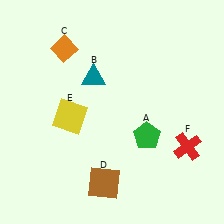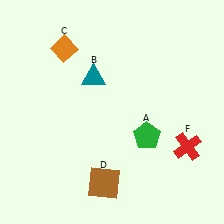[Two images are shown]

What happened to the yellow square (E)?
The yellow square (E) was removed in Image 2. It was in the bottom-left area of Image 1.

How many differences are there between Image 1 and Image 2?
There is 1 difference between the two images.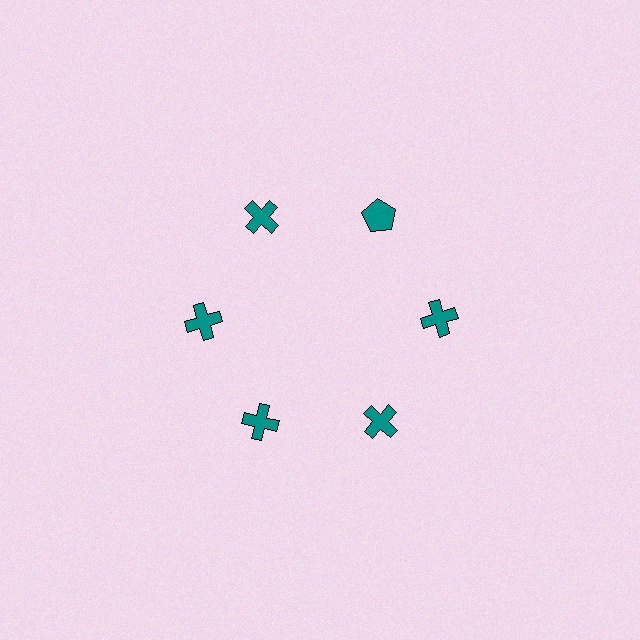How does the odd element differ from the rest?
It has a different shape: pentagon instead of cross.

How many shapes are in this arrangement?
There are 6 shapes arranged in a ring pattern.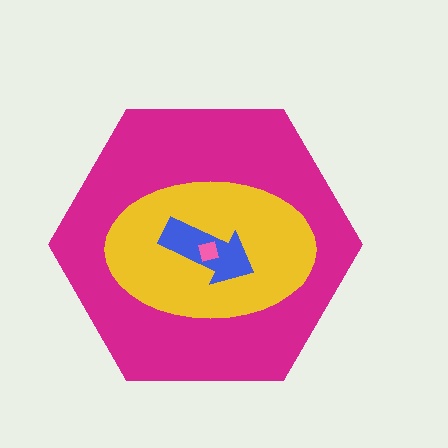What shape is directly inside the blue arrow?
The pink square.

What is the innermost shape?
The pink square.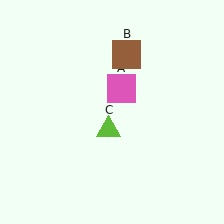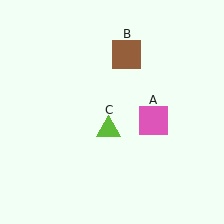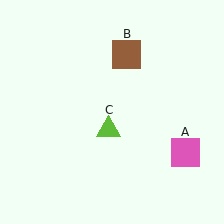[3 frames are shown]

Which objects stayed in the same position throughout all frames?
Brown square (object B) and lime triangle (object C) remained stationary.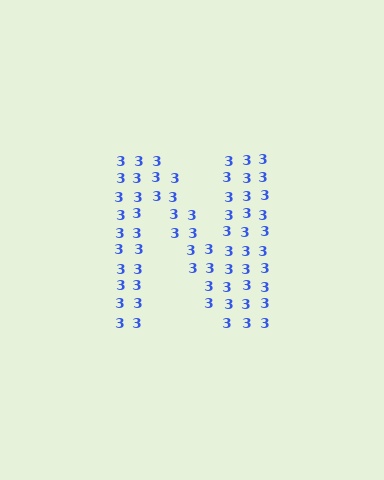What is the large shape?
The large shape is the letter N.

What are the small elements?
The small elements are digit 3's.